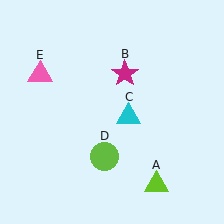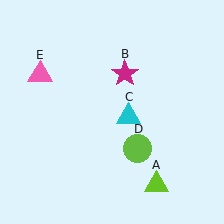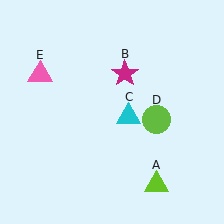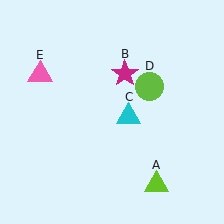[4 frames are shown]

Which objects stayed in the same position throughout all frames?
Lime triangle (object A) and magenta star (object B) and cyan triangle (object C) and pink triangle (object E) remained stationary.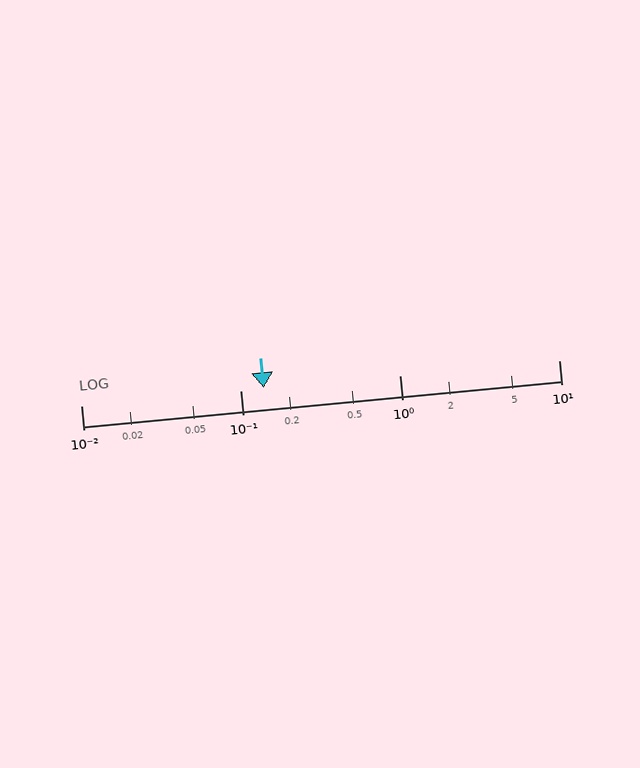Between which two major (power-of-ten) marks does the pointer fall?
The pointer is between 0.1 and 1.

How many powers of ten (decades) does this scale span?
The scale spans 3 decades, from 0.01 to 10.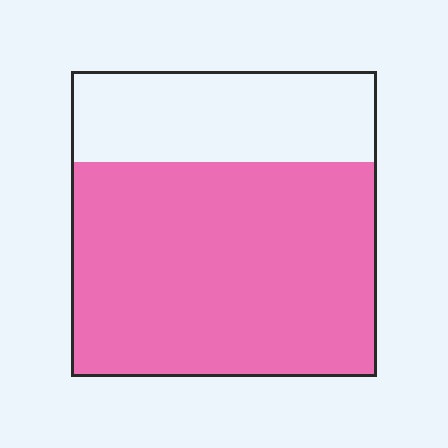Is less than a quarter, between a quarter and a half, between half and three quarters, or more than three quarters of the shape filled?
Between half and three quarters.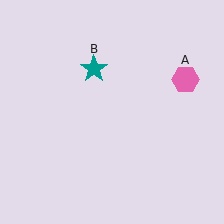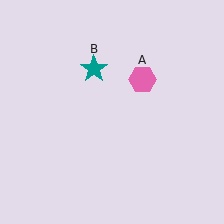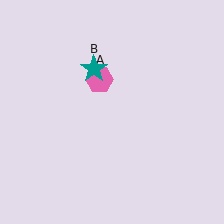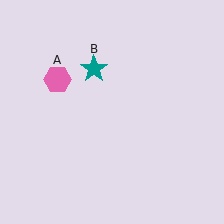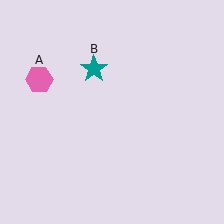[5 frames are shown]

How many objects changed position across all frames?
1 object changed position: pink hexagon (object A).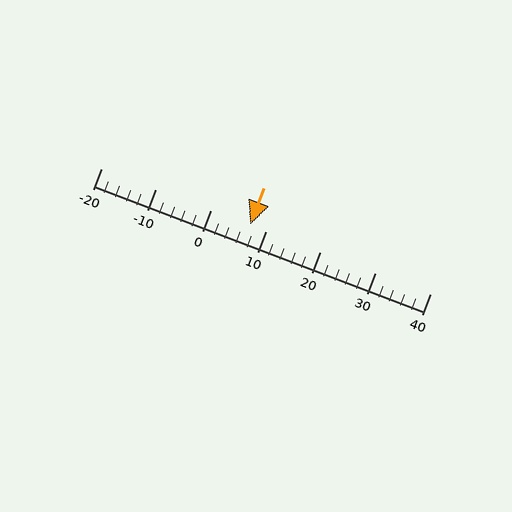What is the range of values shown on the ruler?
The ruler shows values from -20 to 40.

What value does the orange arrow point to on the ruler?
The orange arrow points to approximately 7.